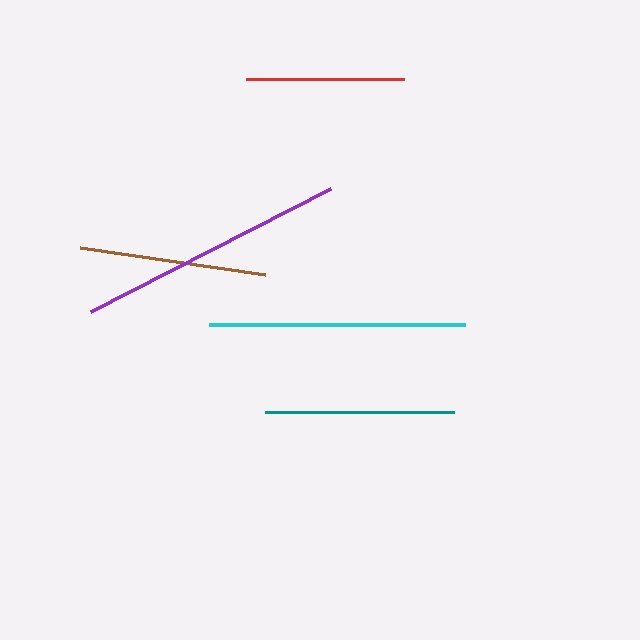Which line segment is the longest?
The purple line is the longest at approximately 270 pixels.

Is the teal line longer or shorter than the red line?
The teal line is longer than the red line.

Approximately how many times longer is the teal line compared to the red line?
The teal line is approximately 1.2 times the length of the red line.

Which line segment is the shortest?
The red line is the shortest at approximately 158 pixels.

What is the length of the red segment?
The red segment is approximately 158 pixels long.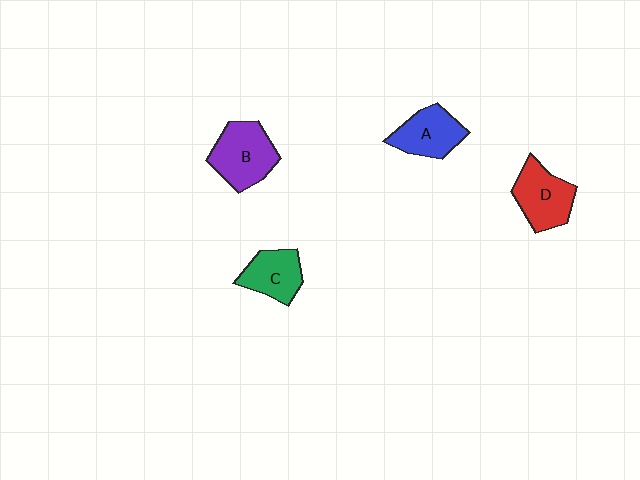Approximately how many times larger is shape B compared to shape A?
Approximately 1.3 times.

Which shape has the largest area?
Shape B (purple).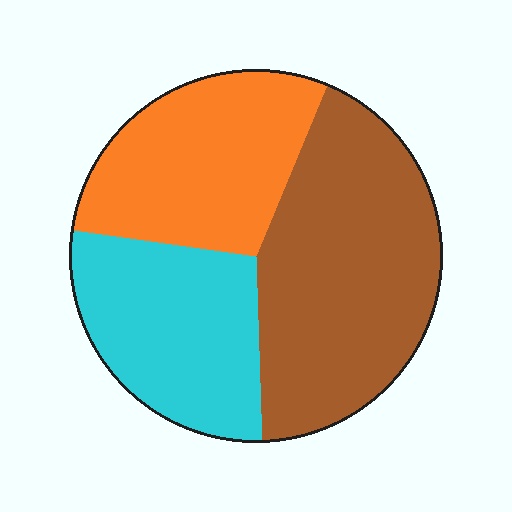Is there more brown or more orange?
Brown.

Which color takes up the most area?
Brown, at roughly 45%.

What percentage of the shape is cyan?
Cyan covers 28% of the shape.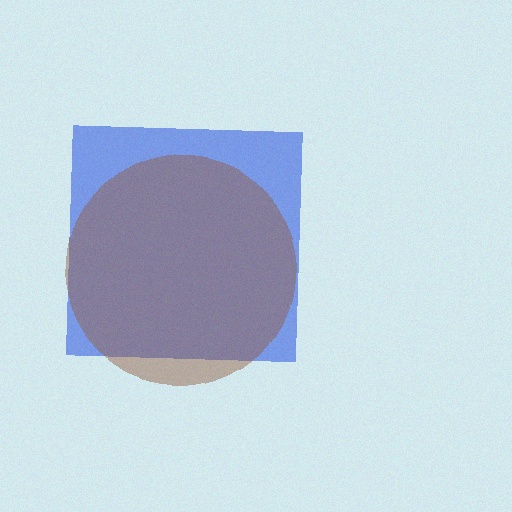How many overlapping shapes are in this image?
There are 2 overlapping shapes in the image.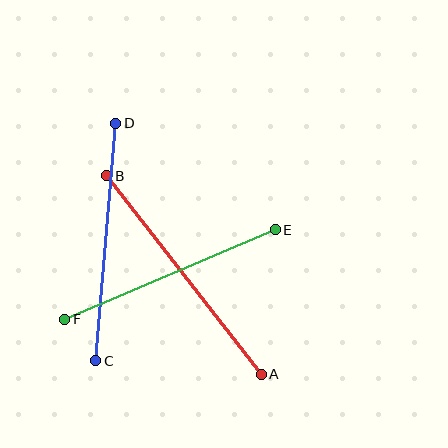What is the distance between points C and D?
The distance is approximately 238 pixels.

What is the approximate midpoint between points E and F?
The midpoint is at approximately (170, 275) pixels.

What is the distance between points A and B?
The distance is approximately 252 pixels.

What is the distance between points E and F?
The distance is approximately 229 pixels.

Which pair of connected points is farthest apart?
Points A and B are farthest apart.